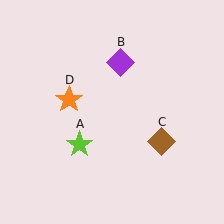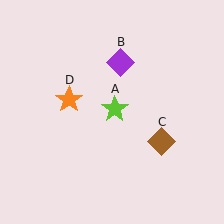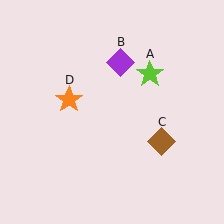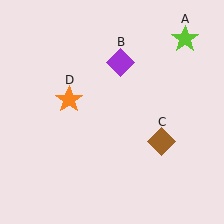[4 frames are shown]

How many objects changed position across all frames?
1 object changed position: lime star (object A).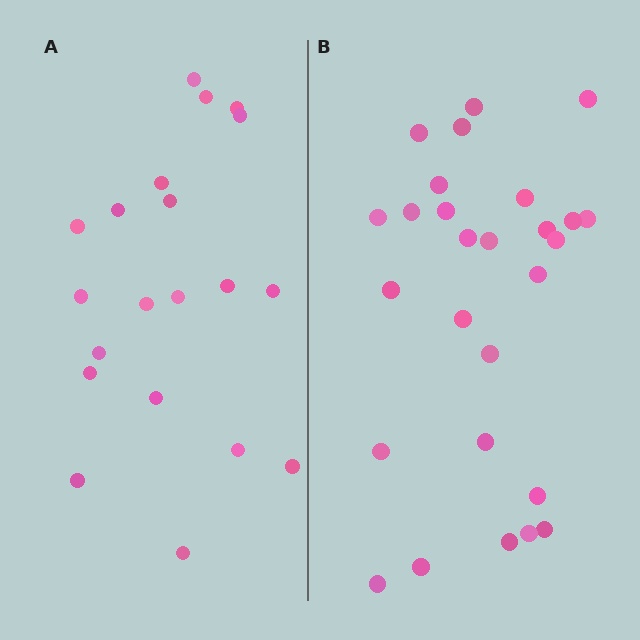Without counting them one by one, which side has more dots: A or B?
Region B (the right region) has more dots.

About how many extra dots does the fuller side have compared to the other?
Region B has roughly 8 or so more dots than region A.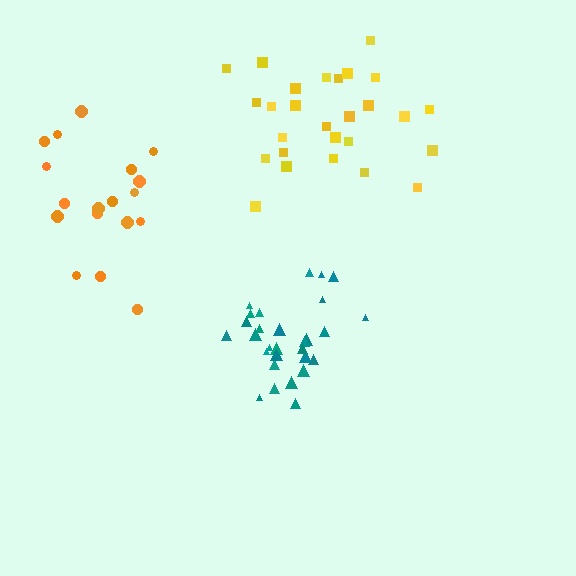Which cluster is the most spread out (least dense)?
Orange.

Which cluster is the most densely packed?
Teal.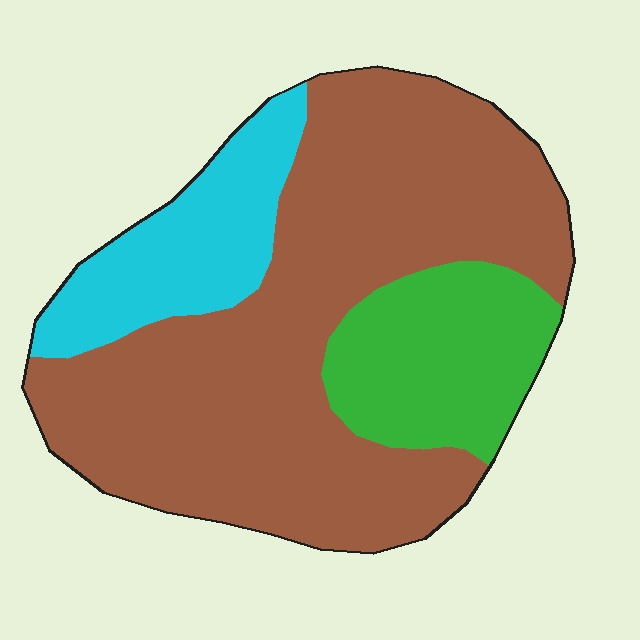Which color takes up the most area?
Brown, at roughly 65%.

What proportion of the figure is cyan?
Cyan takes up about one sixth (1/6) of the figure.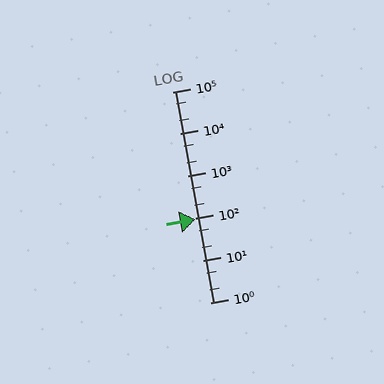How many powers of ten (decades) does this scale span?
The scale spans 5 decades, from 1 to 100000.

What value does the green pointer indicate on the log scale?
The pointer indicates approximately 92.